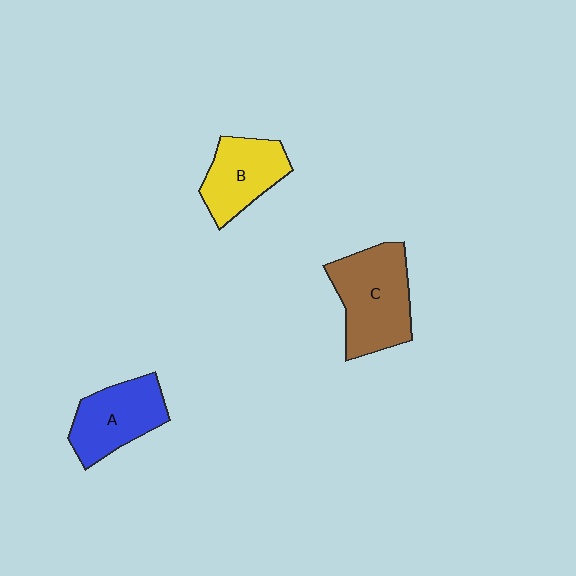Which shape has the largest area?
Shape C (brown).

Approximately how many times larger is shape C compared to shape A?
Approximately 1.3 times.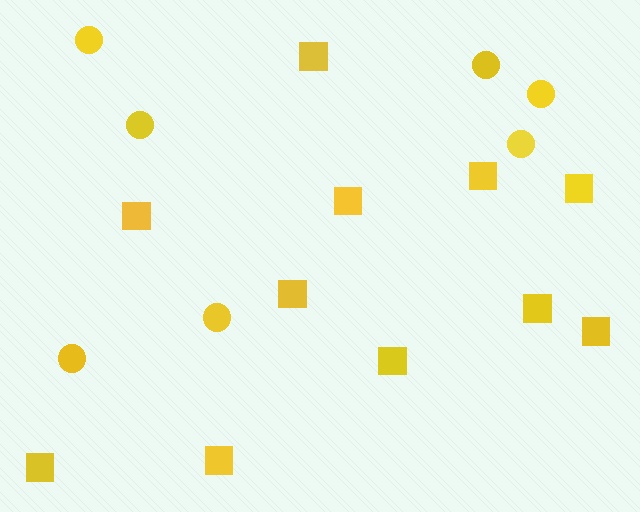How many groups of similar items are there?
There are 2 groups: one group of circles (7) and one group of squares (11).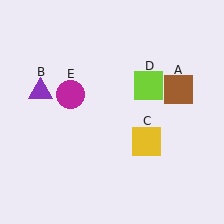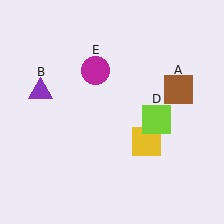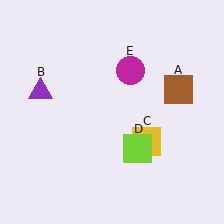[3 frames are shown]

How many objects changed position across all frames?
2 objects changed position: lime square (object D), magenta circle (object E).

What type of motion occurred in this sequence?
The lime square (object D), magenta circle (object E) rotated clockwise around the center of the scene.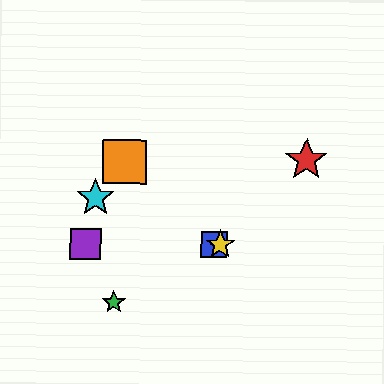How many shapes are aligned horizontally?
3 shapes (the blue square, the yellow star, the purple square) are aligned horizontally.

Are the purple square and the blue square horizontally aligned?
Yes, both are at y≈244.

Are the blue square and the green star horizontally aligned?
No, the blue square is at y≈245 and the green star is at y≈303.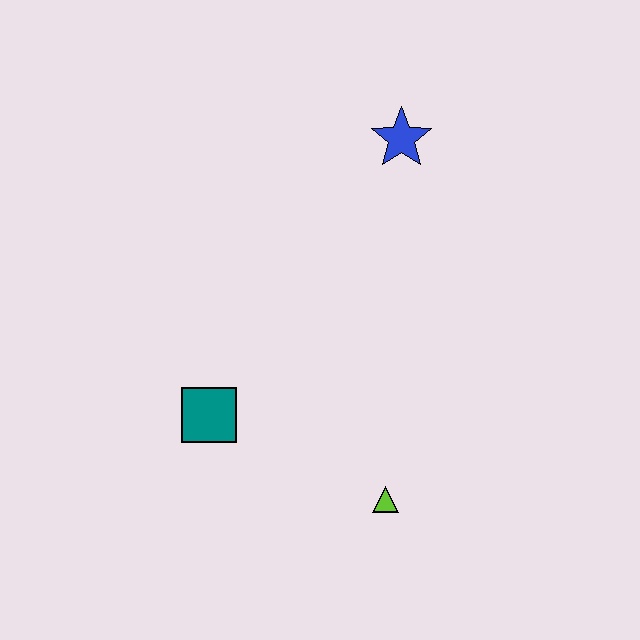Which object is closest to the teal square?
The lime triangle is closest to the teal square.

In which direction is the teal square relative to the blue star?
The teal square is below the blue star.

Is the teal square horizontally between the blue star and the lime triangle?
No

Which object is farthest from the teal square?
The blue star is farthest from the teal square.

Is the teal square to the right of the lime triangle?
No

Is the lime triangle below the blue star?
Yes